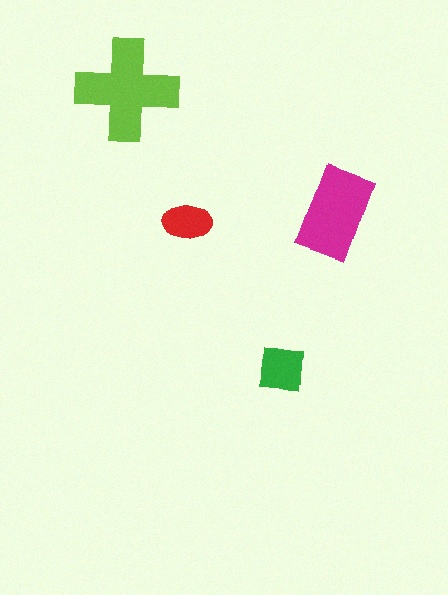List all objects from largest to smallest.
The lime cross, the magenta rectangle, the green square, the red ellipse.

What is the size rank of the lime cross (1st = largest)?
1st.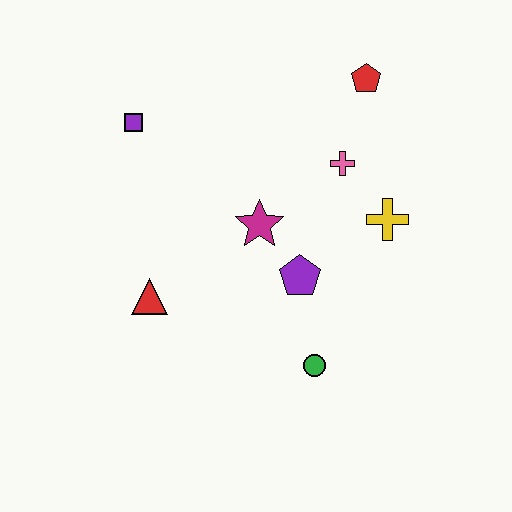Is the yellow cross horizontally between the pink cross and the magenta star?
No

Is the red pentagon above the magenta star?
Yes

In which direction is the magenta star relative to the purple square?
The magenta star is to the right of the purple square.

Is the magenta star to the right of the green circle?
No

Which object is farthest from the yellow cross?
The purple square is farthest from the yellow cross.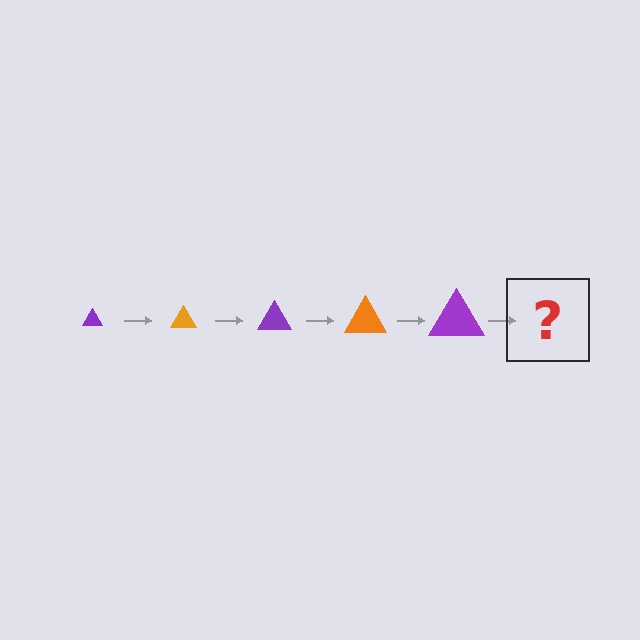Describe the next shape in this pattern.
It should be an orange triangle, larger than the previous one.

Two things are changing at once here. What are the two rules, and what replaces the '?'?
The two rules are that the triangle grows larger each step and the color cycles through purple and orange. The '?' should be an orange triangle, larger than the previous one.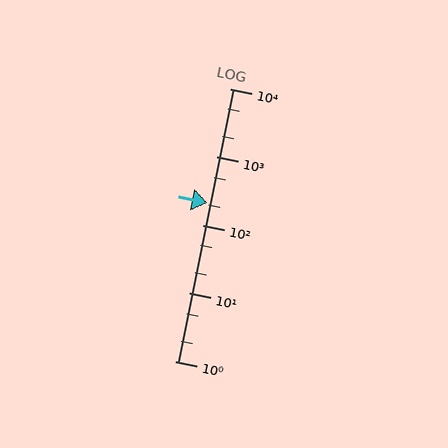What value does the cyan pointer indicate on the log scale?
The pointer indicates approximately 210.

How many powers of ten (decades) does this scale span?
The scale spans 4 decades, from 1 to 10000.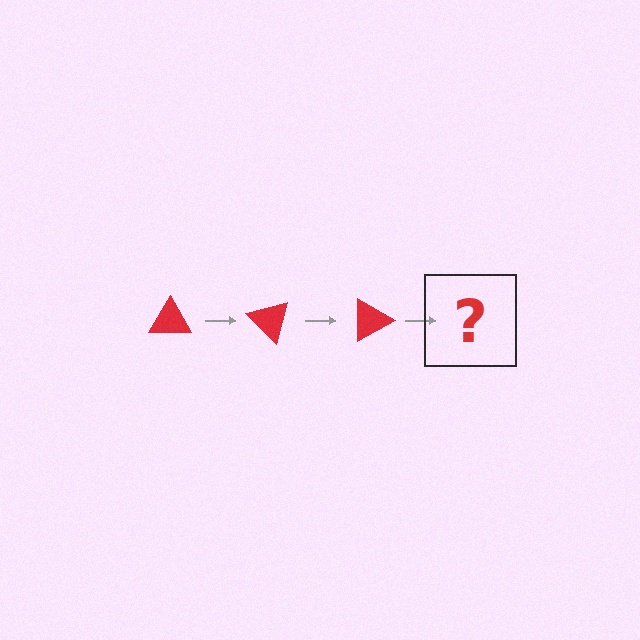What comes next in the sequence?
The next element should be a red triangle rotated 135 degrees.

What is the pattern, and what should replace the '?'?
The pattern is that the triangle rotates 45 degrees each step. The '?' should be a red triangle rotated 135 degrees.